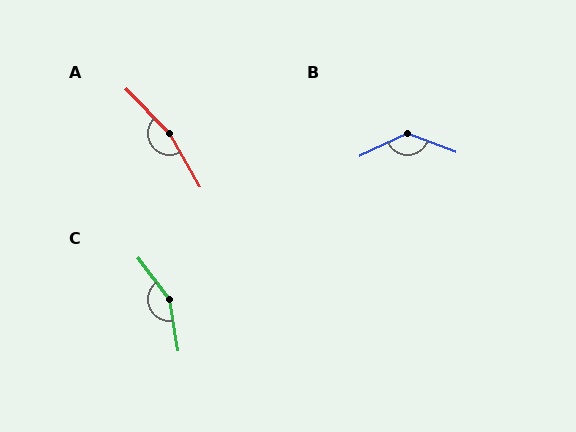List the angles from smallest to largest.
B (133°), C (152°), A (165°).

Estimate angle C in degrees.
Approximately 152 degrees.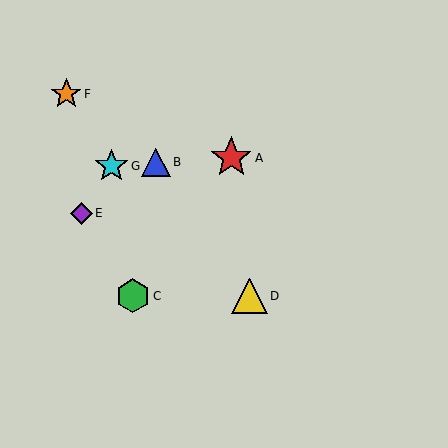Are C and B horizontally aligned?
No, C is at y≈296 and B is at y≈162.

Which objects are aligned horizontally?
Objects C, D are aligned horizontally.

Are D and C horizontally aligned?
Yes, both are at y≈296.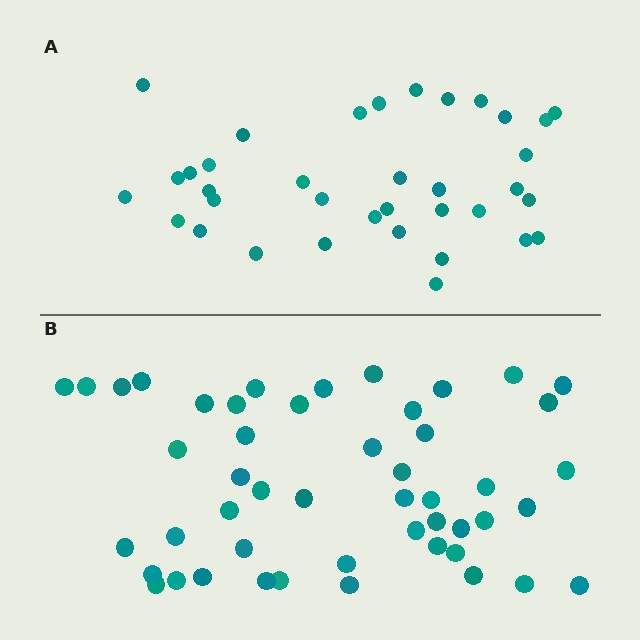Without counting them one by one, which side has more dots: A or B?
Region B (the bottom region) has more dots.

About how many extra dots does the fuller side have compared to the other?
Region B has approximately 15 more dots than region A.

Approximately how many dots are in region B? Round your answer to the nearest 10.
About 50 dots. (The exact count is 49, which rounds to 50.)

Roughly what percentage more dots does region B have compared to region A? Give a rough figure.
About 35% more.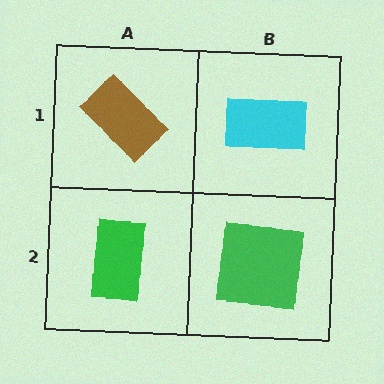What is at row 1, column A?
A brown rectangle.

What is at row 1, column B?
A cyan rectangle.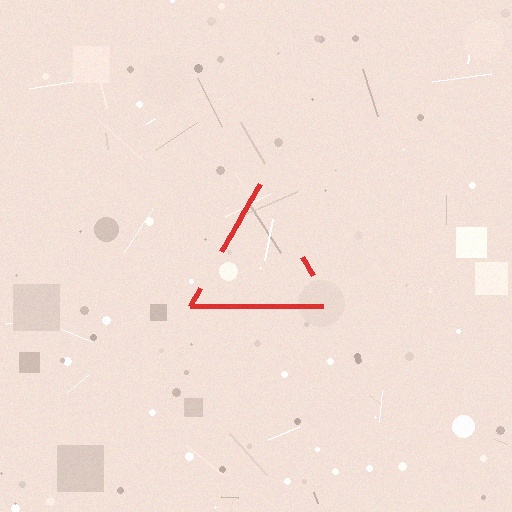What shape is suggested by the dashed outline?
The dashed outline suggests a triangle.